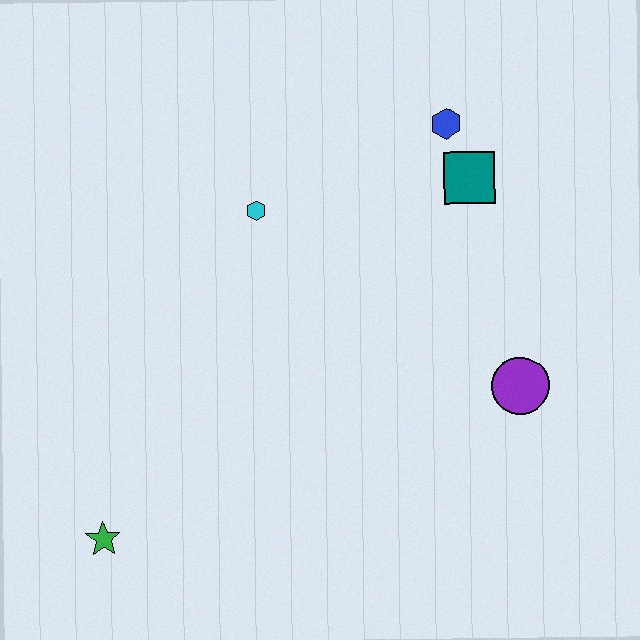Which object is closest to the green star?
The cyan hexagon is closest to the green star.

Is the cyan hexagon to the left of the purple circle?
Yes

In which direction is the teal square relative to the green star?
The teal square is to the right of the green star.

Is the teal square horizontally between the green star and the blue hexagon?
No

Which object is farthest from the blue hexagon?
The green star is farthest from the blue hexagon.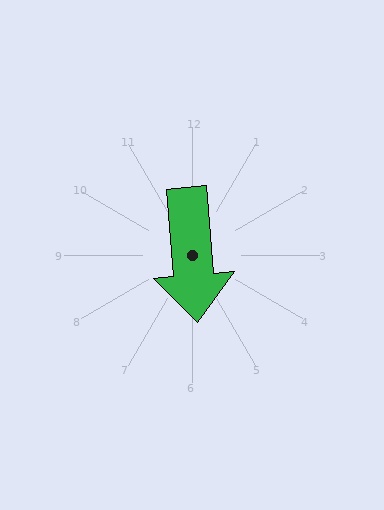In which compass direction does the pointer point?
South.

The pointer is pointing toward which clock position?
Roughly 6 o'clock.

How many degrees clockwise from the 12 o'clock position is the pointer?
Approximately 175 degrees.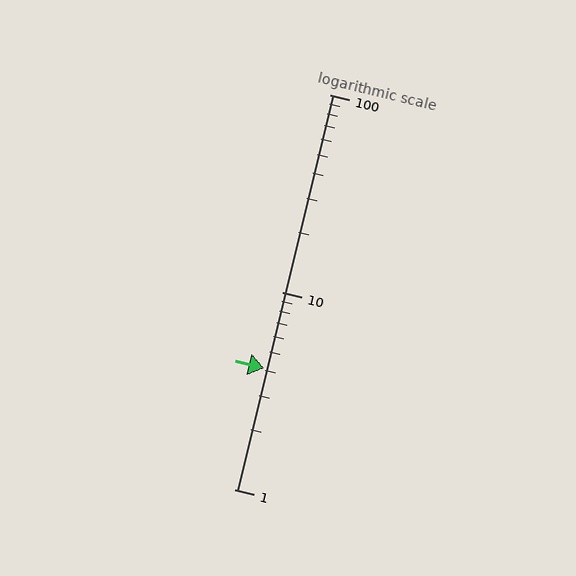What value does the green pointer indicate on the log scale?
The pointer indicates approximately 4.1.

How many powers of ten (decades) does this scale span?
The scale spans 2 decades, from 1 to 100.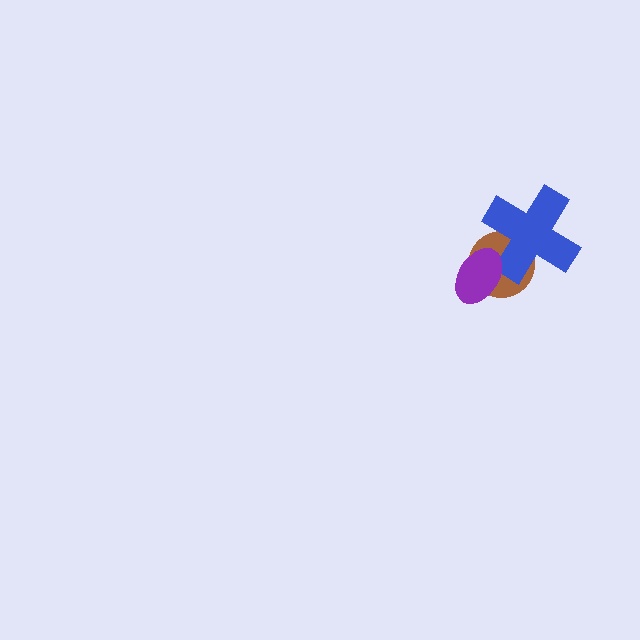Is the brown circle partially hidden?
Yes, it is partially covered by another shape.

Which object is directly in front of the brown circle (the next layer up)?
The blue cross is directly in front of the brown circle.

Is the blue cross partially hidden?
Yes, it is partially covered by another shape.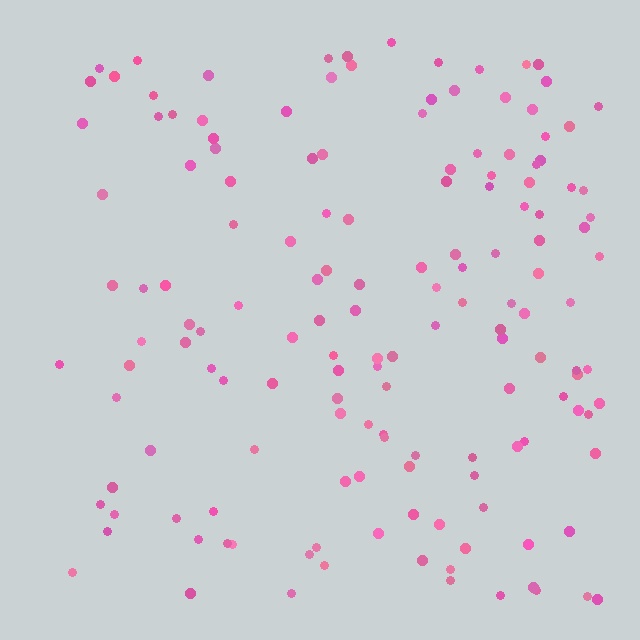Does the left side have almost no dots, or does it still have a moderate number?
Still a moderate number, just noticeably fewer than the right.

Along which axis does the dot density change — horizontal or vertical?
Horizontal.